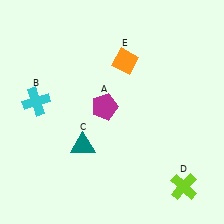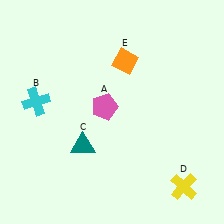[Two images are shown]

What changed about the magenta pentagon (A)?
In Image 1, A is magenta. In Image 2, it changed to pink.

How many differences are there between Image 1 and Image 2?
There are 2 differences between the two images.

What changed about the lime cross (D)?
In Image 1, D is lime. In Image 2, it changed to yellow.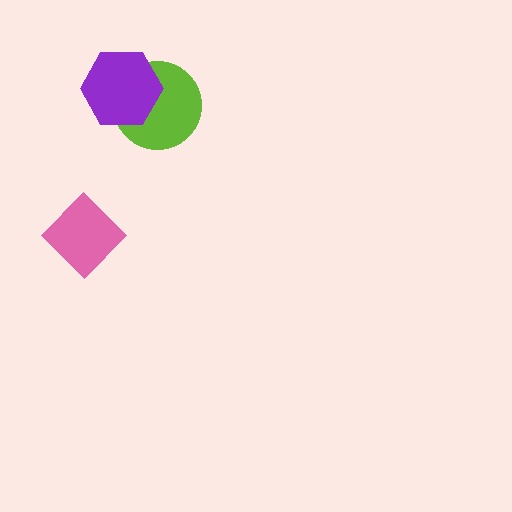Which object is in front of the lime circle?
The purple hexagon is in front of the lime circle.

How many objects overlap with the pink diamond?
0 objects overlap with the pink diamond.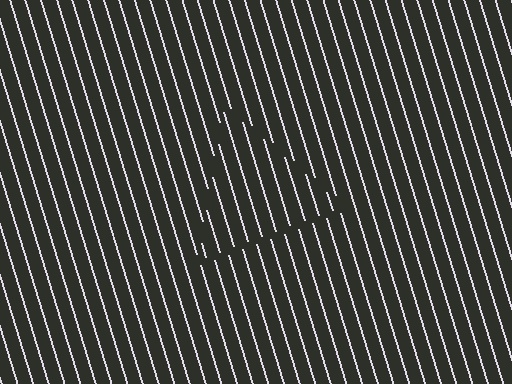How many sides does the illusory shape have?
3 sides — the line-ends trace a triangle.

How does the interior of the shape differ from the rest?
The interior of the shape contains the same grating, shifted by half a period — the contour is defined by the phase discontinuity where line-ends from the inner and outer gratings abut.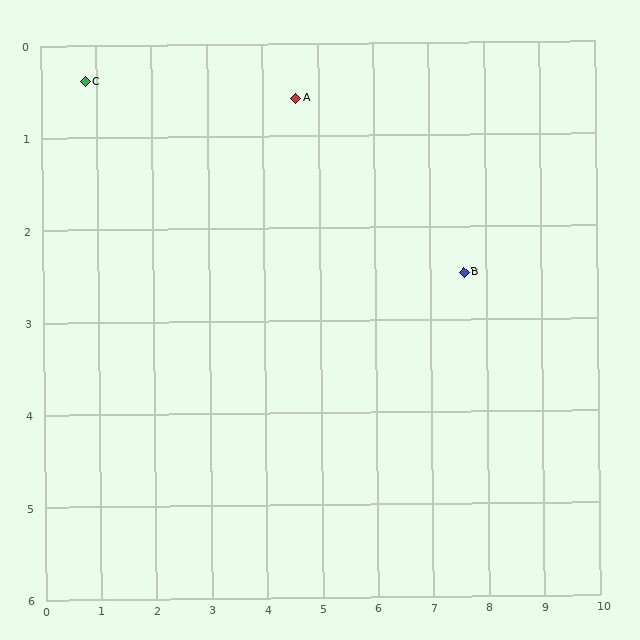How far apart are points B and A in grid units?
Points B and A are about 3.6 grid units apart.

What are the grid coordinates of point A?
Point A is at approximately (4.6, 0.6).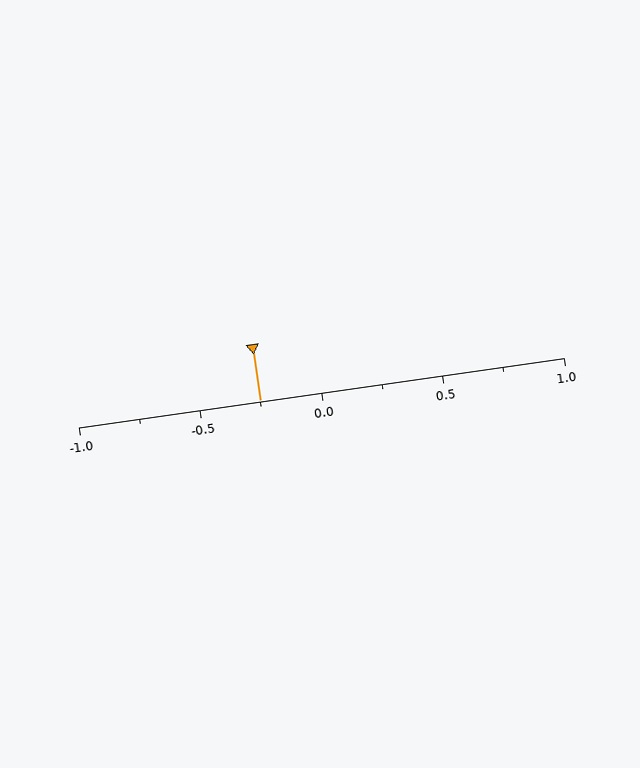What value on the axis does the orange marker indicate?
The marker indicates approximately -0.25.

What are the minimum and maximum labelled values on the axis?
The axis runs from -1.0 to 1.0.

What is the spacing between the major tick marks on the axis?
The major ticks are spaced 0.5 apart.